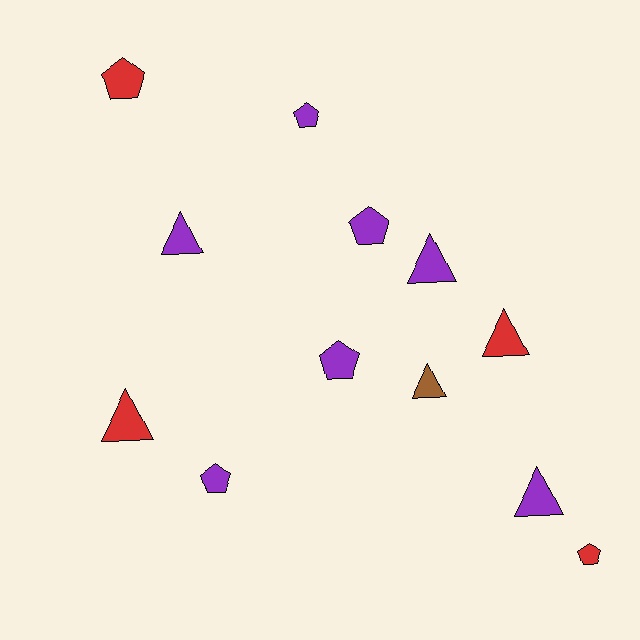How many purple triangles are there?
There are 3 purple triangles.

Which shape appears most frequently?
Triangle, with 6 objects.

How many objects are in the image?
There are 12 objects.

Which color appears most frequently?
Purple, with 7 objects.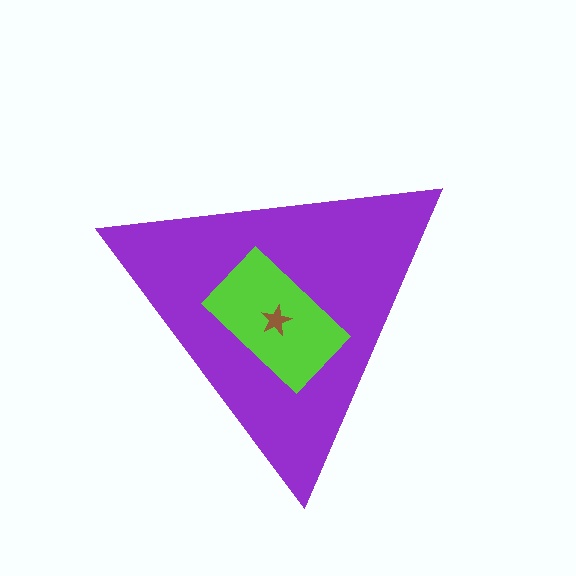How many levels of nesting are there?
3.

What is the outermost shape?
The purple triangle.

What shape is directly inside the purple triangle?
The lime rectangle.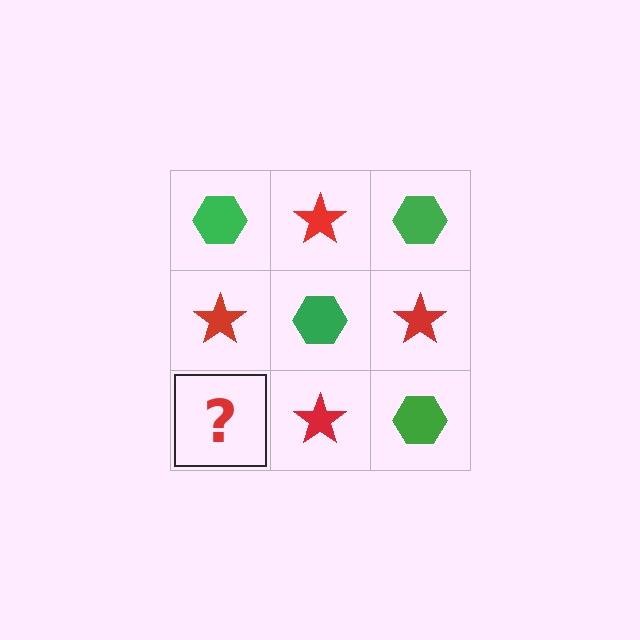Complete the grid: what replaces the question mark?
The question mark should be replaced with a green hexagon.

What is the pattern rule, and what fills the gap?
The rule is that it alternates green hexagon and red star in a checkerboard pattern. The gap should be filled with a green hexagon.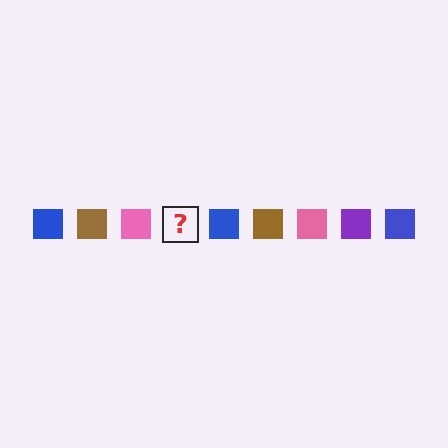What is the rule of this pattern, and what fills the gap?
The rule is that the pattern cycles through blue, brown, pink, purple squares. The gap should be filled with a purple square.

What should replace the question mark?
The question mark should be replaced with a purple square.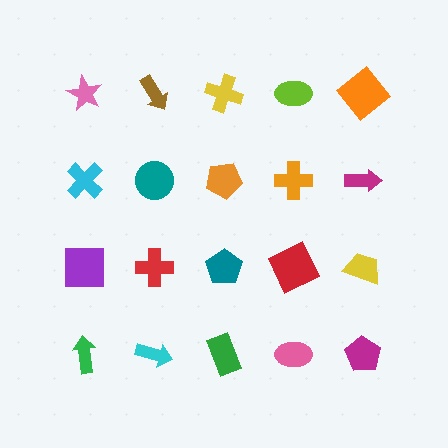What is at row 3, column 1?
A purple square.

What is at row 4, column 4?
A pink ellipse.